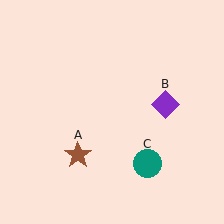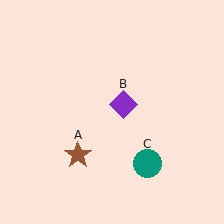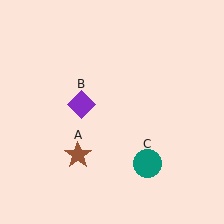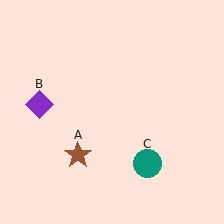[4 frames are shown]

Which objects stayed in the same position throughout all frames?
Brown star (object A) and teal circle (object C) remained stationary.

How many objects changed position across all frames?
1 object changed position: purple diamond (object B).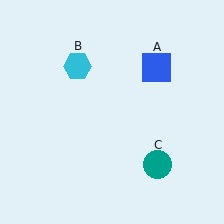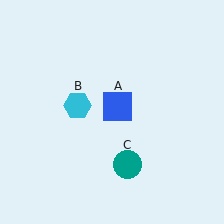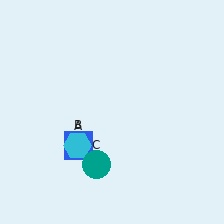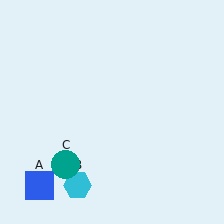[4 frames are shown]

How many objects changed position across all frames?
3 objects changed position: blue square (object A), cyan hexagon (object B), teal circle (object C).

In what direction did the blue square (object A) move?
The blue square (object A) moved down and to the left.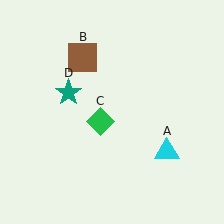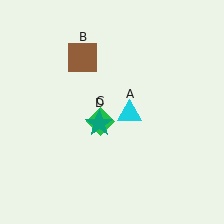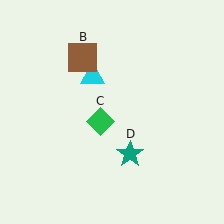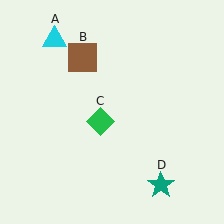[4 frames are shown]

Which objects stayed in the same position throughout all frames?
Brown square (object B) and green diamond (object C) remained stationary.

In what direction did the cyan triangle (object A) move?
The cyan triangle (object A) moved up and to the left.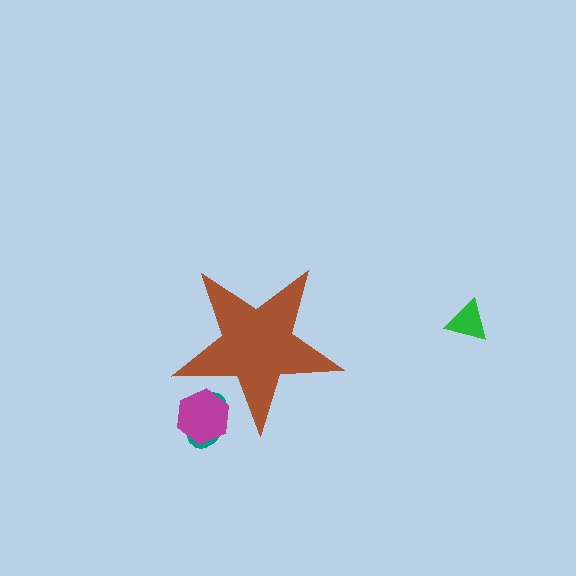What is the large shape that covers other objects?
A brown star.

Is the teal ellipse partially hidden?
Yes, the teal ellipse is partially hidden behind the brown star.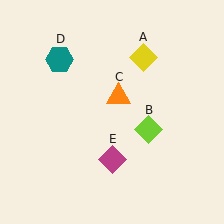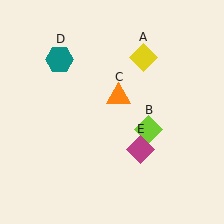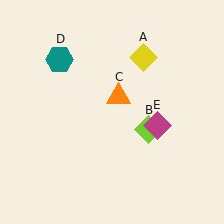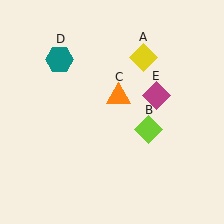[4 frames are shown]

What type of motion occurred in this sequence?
The magenta diamond (object E) rotated counterclockwise around the center of the scene.